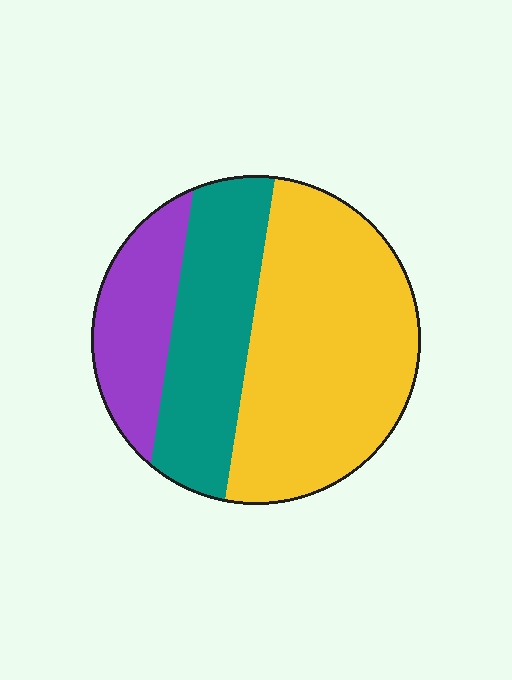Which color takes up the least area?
Purple, at roughly 20%.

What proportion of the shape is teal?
Teal covers around 30% of the shape.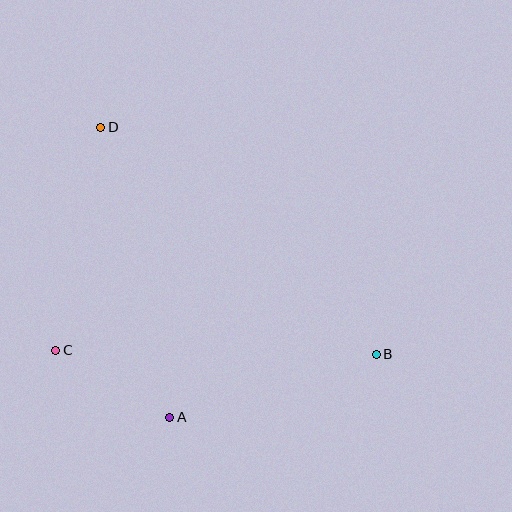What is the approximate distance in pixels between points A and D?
The distance between A and D is approximately 298 pixels.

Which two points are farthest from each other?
Points B and D are farthest from each other.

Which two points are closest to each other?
Points A and C are closest to each other.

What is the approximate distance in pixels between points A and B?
The distance between A and B is approximately 216 pixels.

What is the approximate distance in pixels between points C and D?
The distance between C and D is approximately 227 pixels.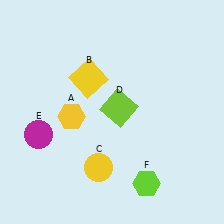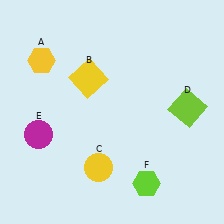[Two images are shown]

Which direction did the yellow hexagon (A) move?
The yellow hexagon (A) moved up.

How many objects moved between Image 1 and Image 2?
2 objects moved between the two images.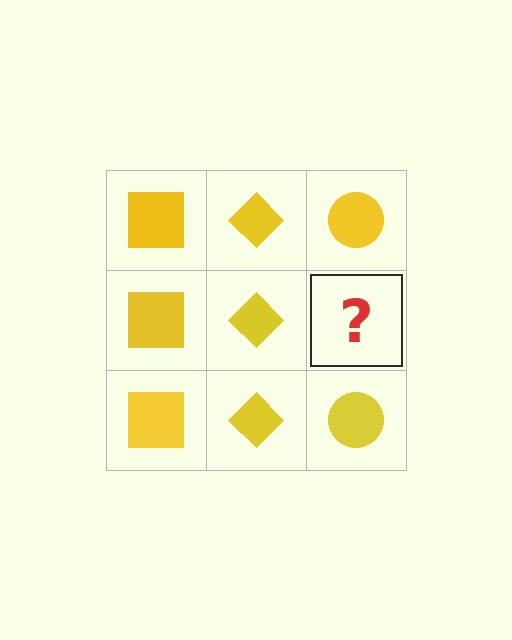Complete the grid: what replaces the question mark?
The question mark should be replaced with a yellow circle.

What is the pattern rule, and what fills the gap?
The rule is that each column has a consistent shape. The gap should be filled with a yellow circle.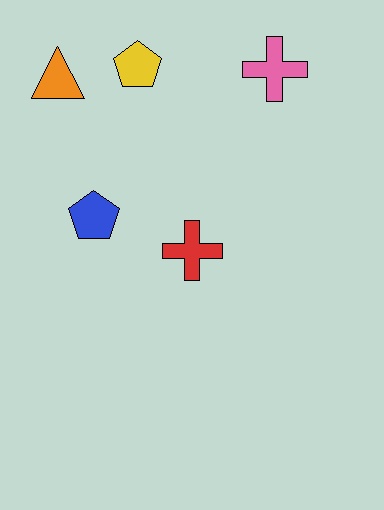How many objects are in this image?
There are 5 objects.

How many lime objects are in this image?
There are no lime objects.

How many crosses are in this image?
There are 2 crosses.